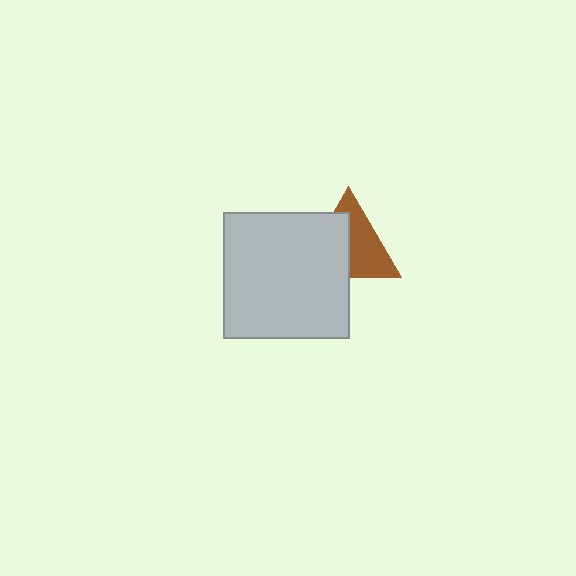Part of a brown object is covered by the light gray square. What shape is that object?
It is a triangle.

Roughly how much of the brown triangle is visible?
About half of it is visible (roughly 53%).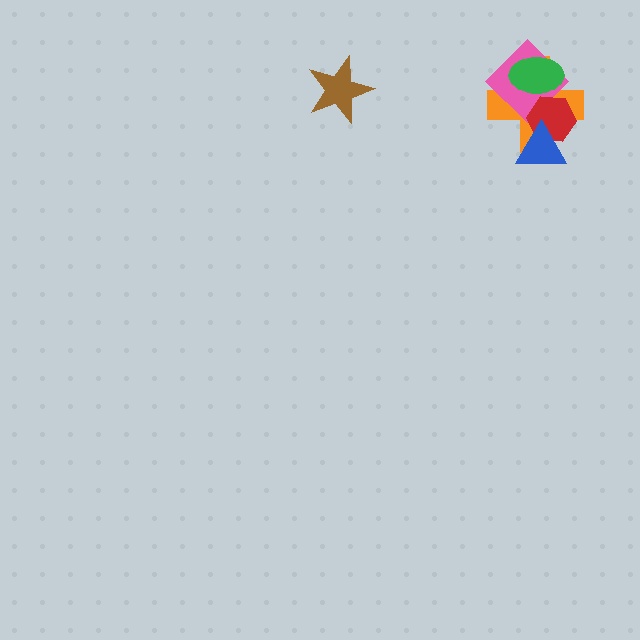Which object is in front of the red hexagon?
The blue triangle is in front of the red hexagon.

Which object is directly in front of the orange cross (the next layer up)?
The pink diamond is directly in front of the orange cross.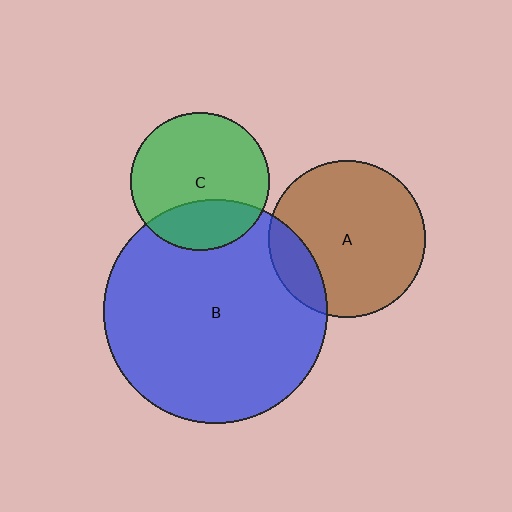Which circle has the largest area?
Circle B (blue).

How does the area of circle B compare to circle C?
Approximately 2.6 times.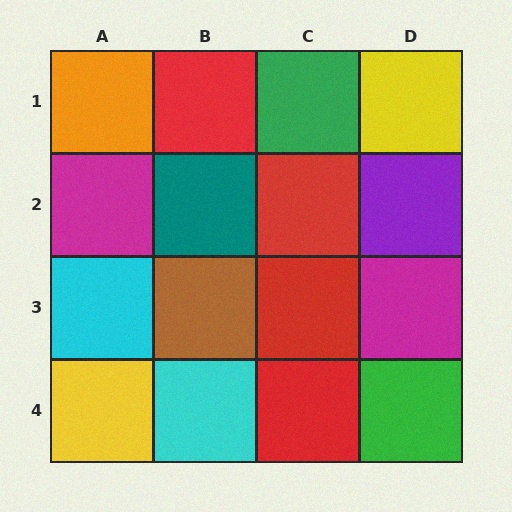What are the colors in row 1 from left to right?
Orange, red, green, yellow.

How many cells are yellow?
2 cells are yellow.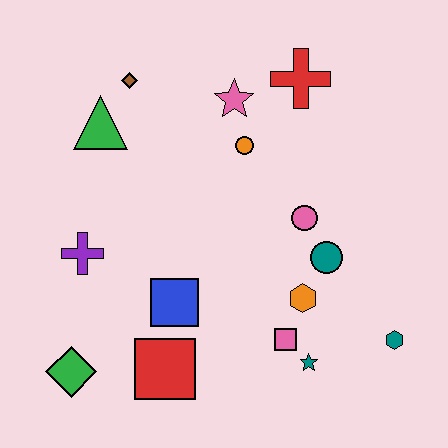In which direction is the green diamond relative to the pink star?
The green diamond is below the pink star.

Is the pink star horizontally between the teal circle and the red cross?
No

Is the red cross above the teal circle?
Yes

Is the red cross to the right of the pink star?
Yes